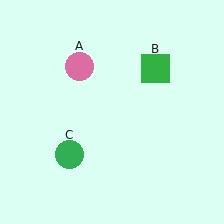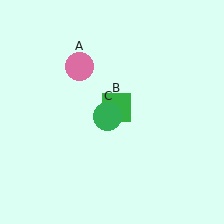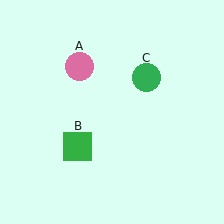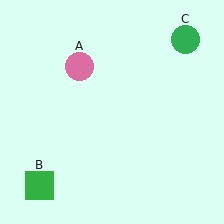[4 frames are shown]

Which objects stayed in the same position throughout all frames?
Pink circle (object A) remained stationary.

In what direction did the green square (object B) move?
The green square (object B) moved down and to the left.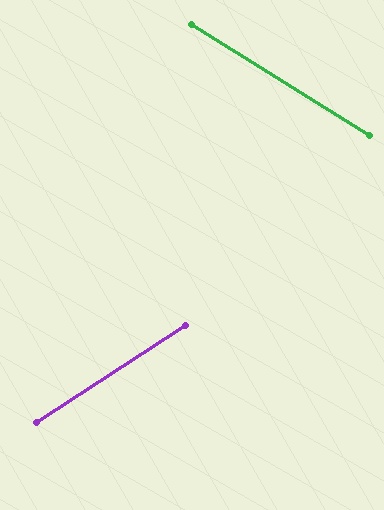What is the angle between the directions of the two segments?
Approximately 65 degrees.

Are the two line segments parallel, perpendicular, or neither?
Neither parallel nor perpendicular — they differ by about 65°.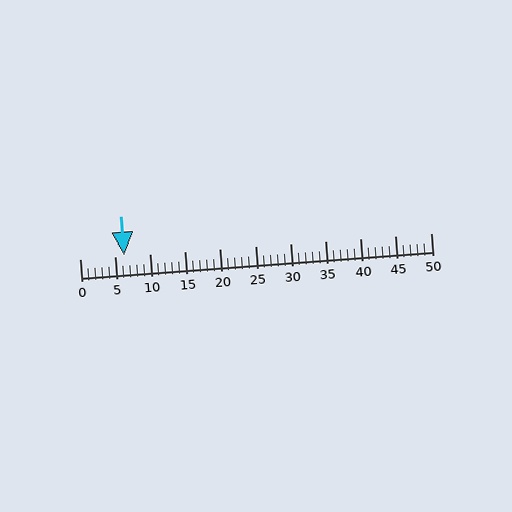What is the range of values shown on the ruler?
The ruler shows values from 0 to 50.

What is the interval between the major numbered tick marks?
The major tick marks are spaced 5 units apart.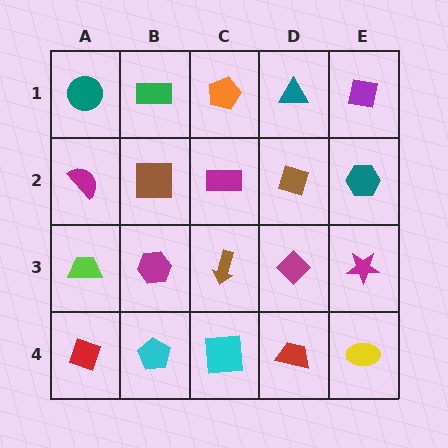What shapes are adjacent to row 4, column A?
A lime trapezoid (row 3, column A), a cyan pentagon (row 4, column B).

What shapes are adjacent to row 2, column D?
A teal triangle (row 1, column D), a magenta diamond (row 3, column D), a magenta rectangle (row 2, column C), a teal hexagon (row 2, column E).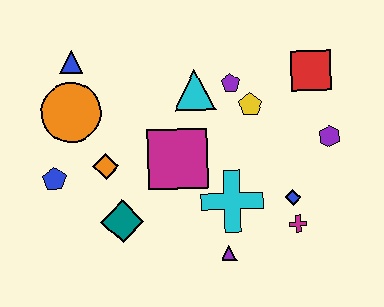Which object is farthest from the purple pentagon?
The blue pentagon is farthest from the purple pentagon.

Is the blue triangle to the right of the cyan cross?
No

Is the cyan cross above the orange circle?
No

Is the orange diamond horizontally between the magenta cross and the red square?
No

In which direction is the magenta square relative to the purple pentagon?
The magenta square is below the purple pentagon.